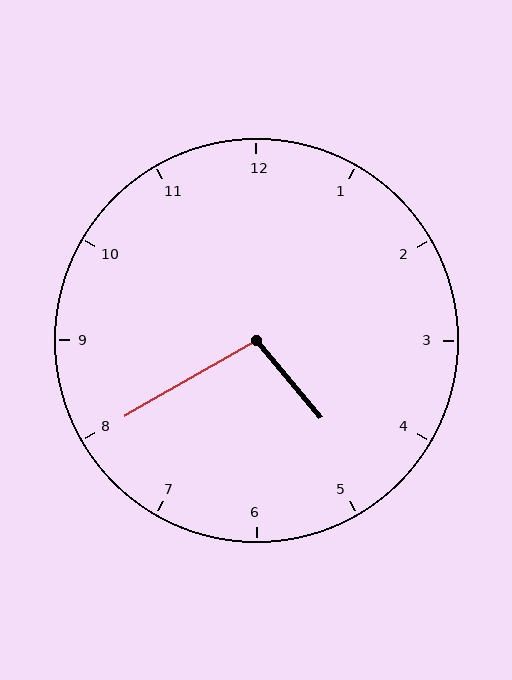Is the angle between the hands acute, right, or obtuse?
It is obtuse.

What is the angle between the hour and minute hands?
Approximately 100 degrees.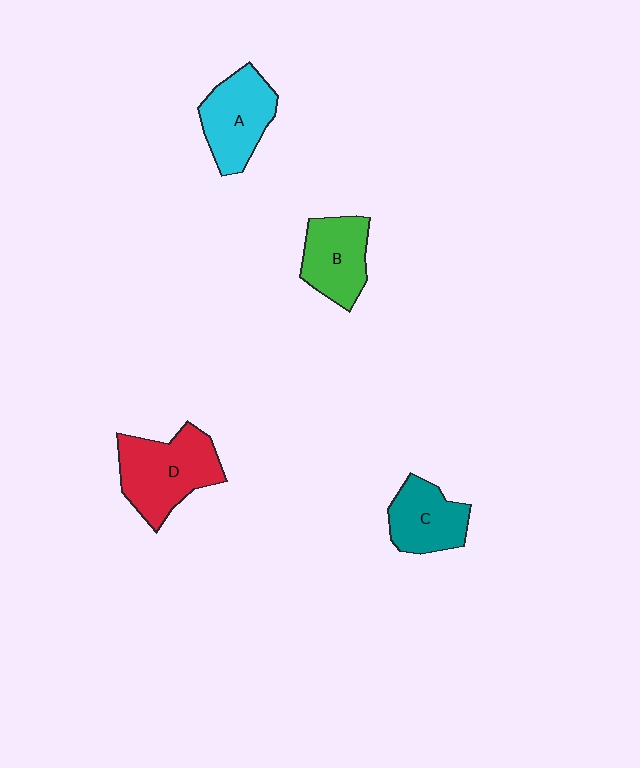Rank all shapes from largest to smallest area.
From largest to smallest: D (red), A (cyan), B (green), C (teal).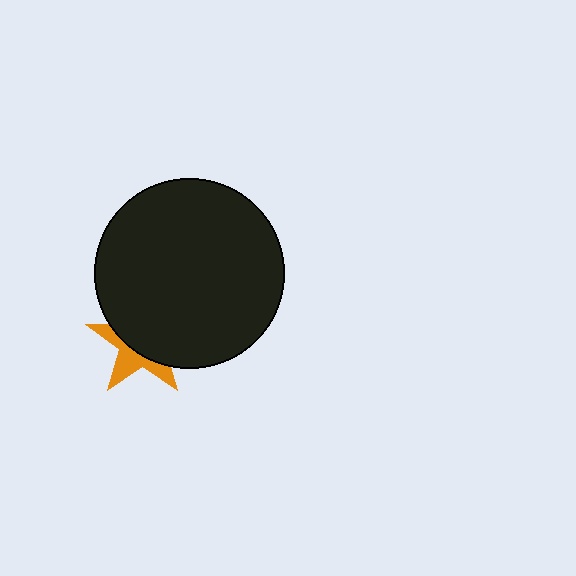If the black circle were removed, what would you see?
You would see the complete orange star.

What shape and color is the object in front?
The object in front is a black circle.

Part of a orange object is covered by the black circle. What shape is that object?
It is a star.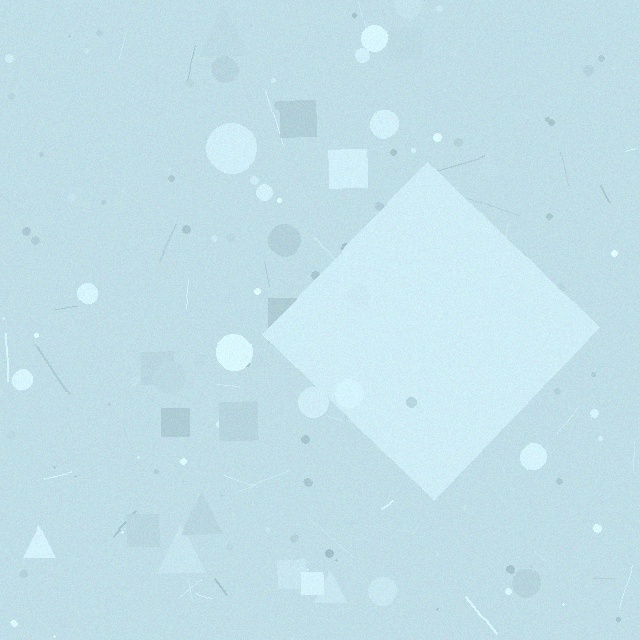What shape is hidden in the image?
A diamond is hidden in the image.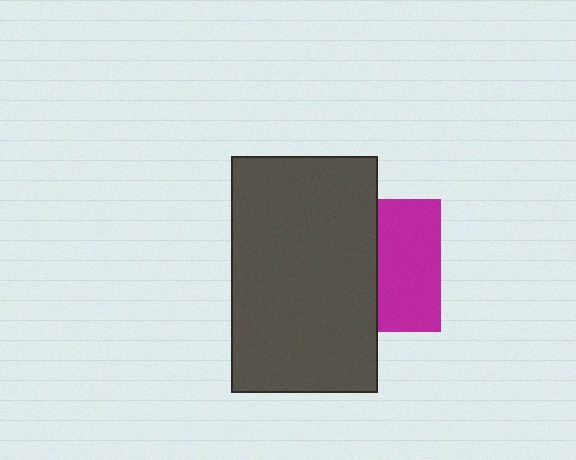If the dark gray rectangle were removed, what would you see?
You would see the complete magenta square.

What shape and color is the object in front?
The object in front is a dark gray rectangle.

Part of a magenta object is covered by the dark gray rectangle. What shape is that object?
It is a square.